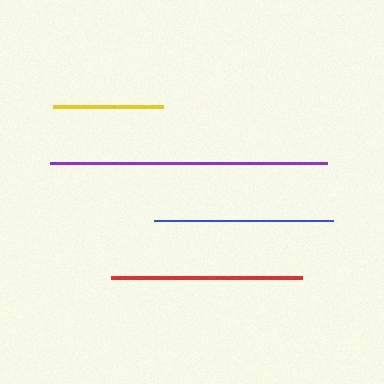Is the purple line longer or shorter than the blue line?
The purple line is longer than the blue line.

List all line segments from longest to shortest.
From longest to shortest: purple, red, blue, yellow.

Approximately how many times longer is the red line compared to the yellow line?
The red line is approximately 1.7 times the length of the yellow line.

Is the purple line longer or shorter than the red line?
The purple line is longer than the red line.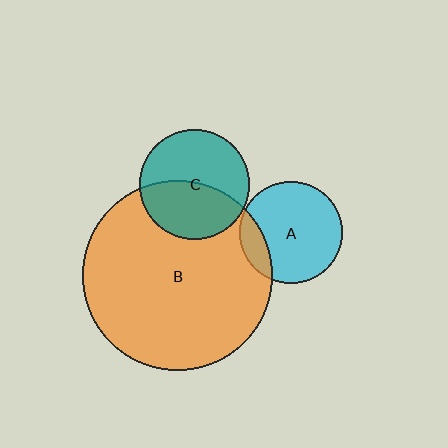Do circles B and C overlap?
Yes.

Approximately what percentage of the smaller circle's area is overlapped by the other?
Approximately 45%.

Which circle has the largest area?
Circle B (orange).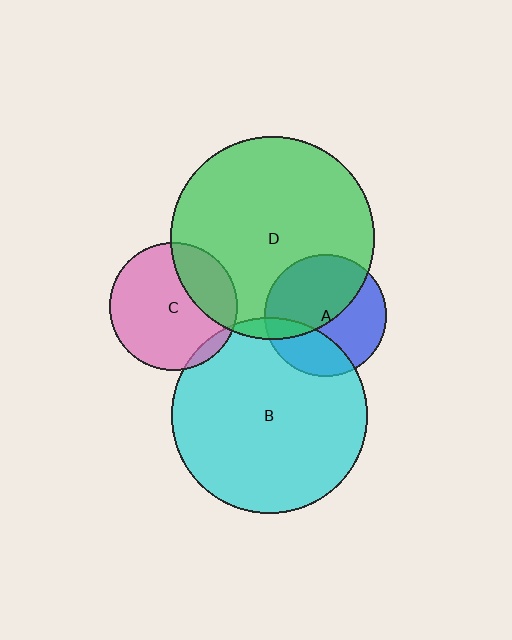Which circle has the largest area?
Circle D (green).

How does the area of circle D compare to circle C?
Approximately 2.5 times.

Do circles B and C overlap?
Yes.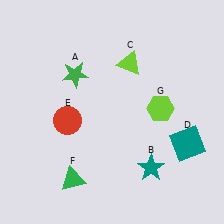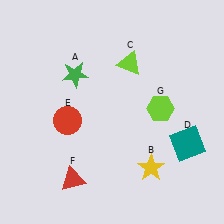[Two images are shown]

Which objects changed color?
B changed from teal to yellow. F changed from green to red.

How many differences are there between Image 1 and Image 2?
There are 2 differences between the two images.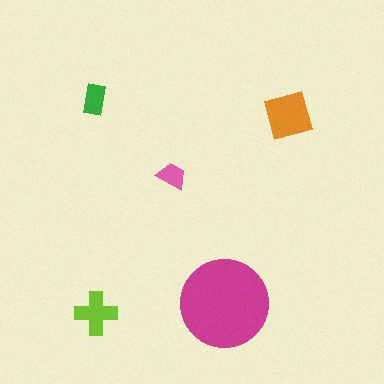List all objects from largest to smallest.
The magenta circle, the orange square, the lime cross, the green rectangle, the pink trapezoid.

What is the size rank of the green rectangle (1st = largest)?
4th.